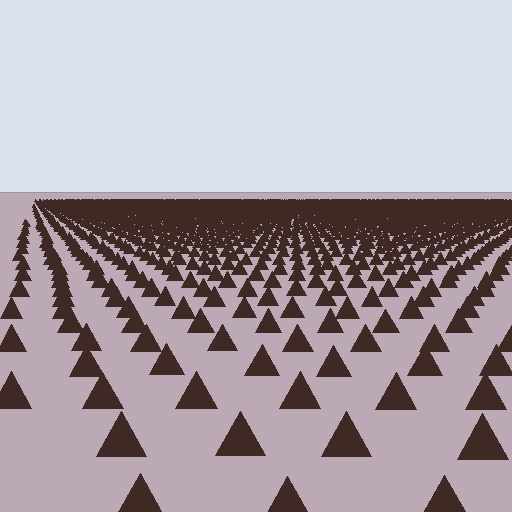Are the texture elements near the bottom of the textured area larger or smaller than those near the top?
Larger. Near the bottom, elements are closer to the viewer and appear at a bigger on-screen size.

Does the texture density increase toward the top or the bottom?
Density increases toward the top.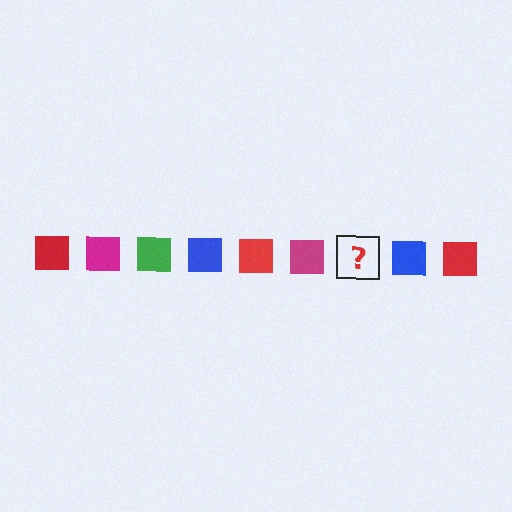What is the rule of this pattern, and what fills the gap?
The rule is that the pattern cycles through red, magenta, green, blue squares. The gap should be filled with a green square.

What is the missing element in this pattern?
The missing element is a green square.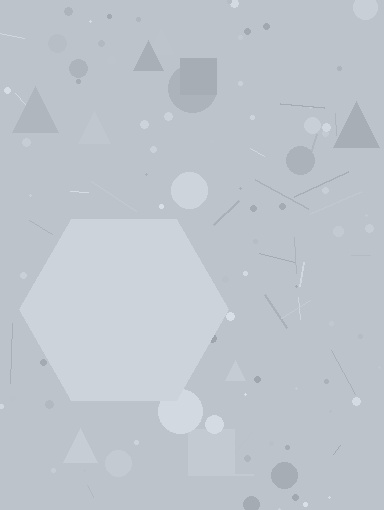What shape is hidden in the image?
A hexagon is hidden in the image.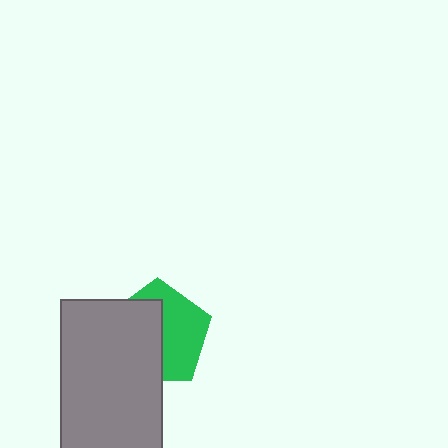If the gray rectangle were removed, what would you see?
You would see the complete green pentagon.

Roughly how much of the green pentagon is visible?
About half of it is visible (roughly 49%).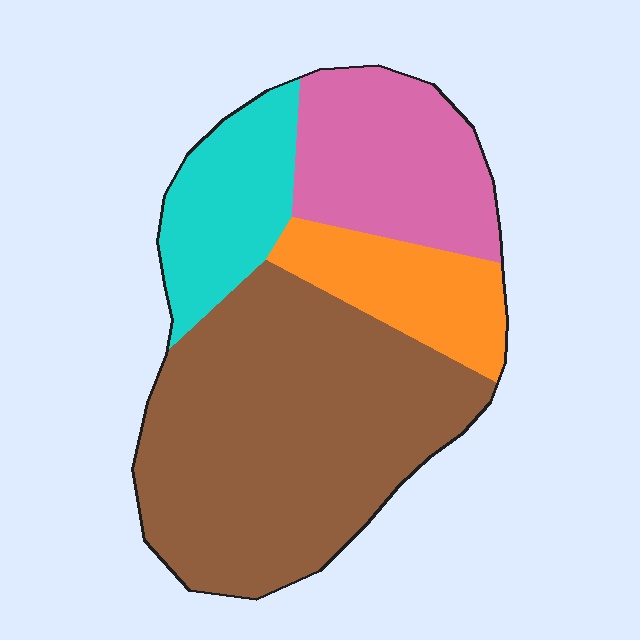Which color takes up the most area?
Brown, at roughly 50%.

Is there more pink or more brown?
Brown.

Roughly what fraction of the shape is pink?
Pink covers roughly 20% of the shape.